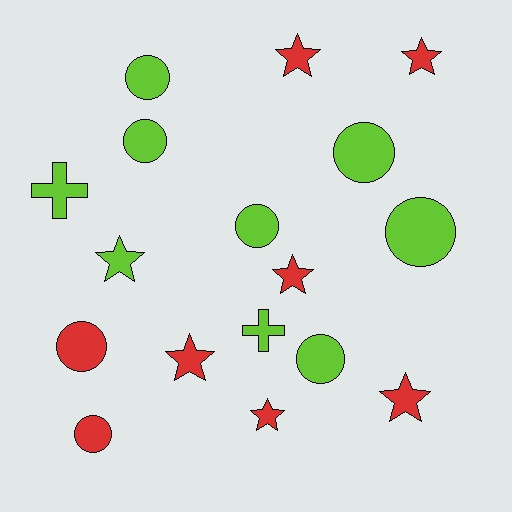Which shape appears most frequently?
Circle, with 8 objects.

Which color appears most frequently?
Lime, with 9 objects.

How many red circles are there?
There are 2 red circles.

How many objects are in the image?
There are 17 objects.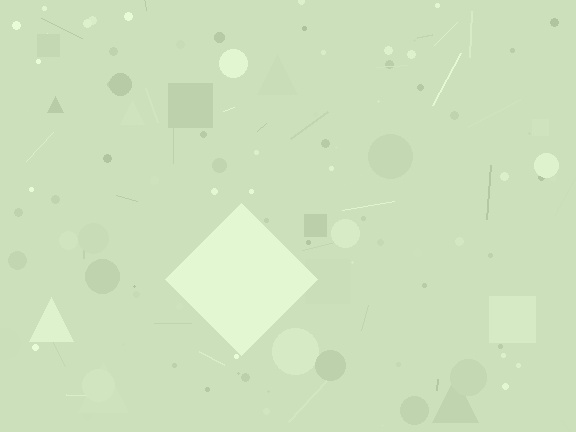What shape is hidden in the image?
A diamond is hidden in the image.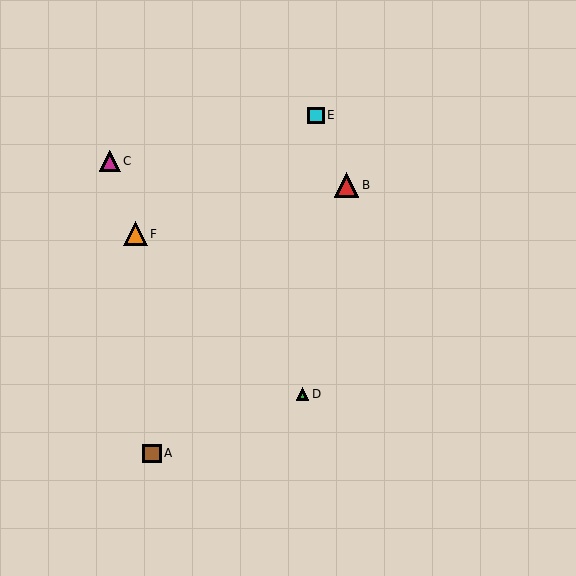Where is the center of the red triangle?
The center of the red triangle is at (347, 185).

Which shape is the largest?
The red triangle (labeled B) is the largest.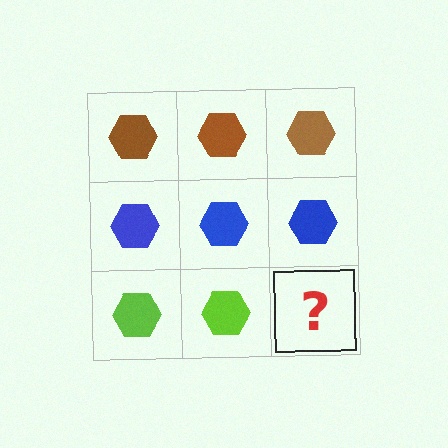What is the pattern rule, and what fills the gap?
The rule is that each row has a consistent color. The gap should be filled with a lime hexagon.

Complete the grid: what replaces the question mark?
The question mark should be replaced with a lime hexagon.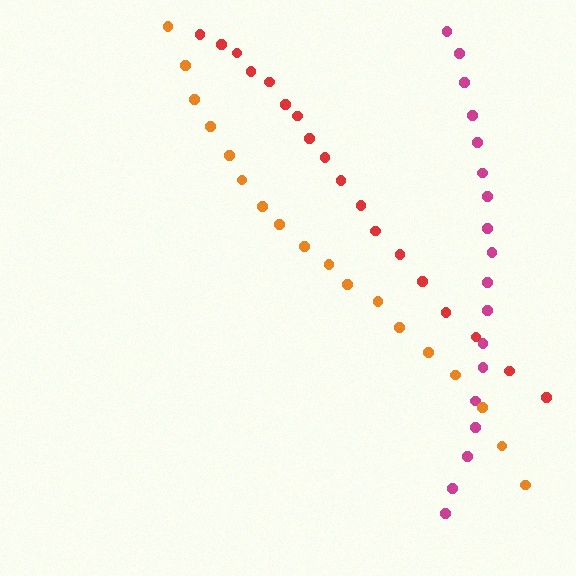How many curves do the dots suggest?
There are 3 distinct paths.